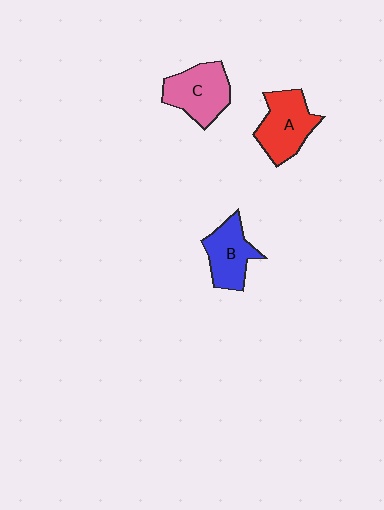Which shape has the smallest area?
Shape B (blue).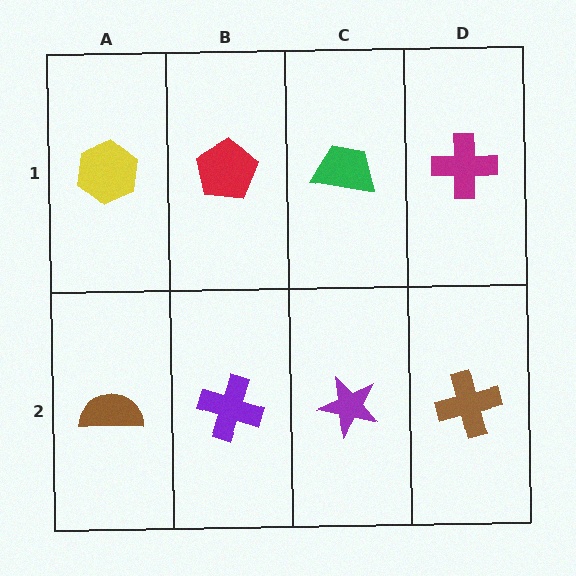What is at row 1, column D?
A magenta cross.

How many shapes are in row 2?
4 shapes.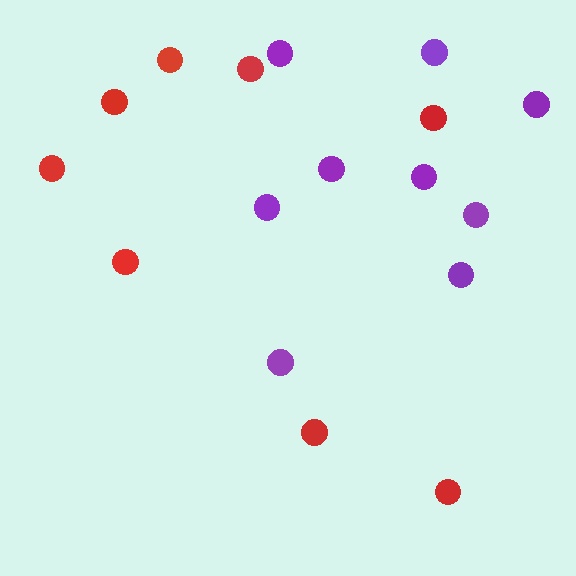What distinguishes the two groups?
There are 2 groups: one group of purple circles (9) and one group of red circles (8).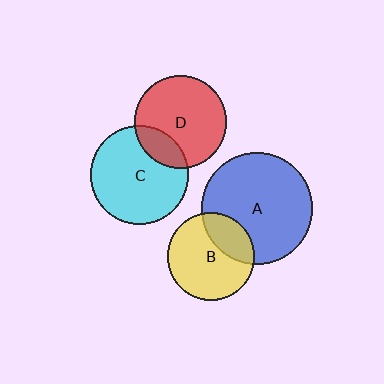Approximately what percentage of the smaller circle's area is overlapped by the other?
Approximately 20%.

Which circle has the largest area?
Circle A (blue).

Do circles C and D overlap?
Yes.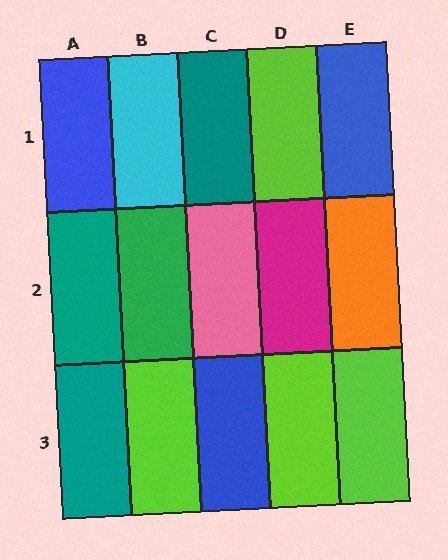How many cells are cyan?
1 cell is cyan.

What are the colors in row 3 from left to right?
Teal, lime, blue, lime, lime.